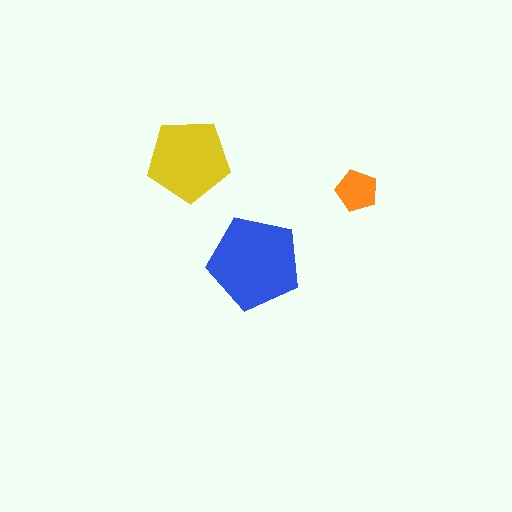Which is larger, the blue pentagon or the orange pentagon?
The blue one.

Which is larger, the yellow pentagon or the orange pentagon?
The yellow one.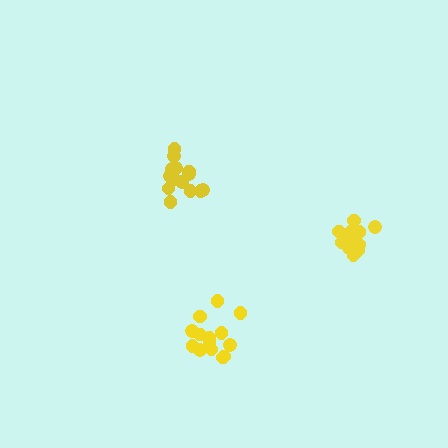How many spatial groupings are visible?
There are 3 spatial groupings.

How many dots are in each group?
Group 1: 16 dots, Group 2: 16 dots, Group 3: 14 dots (46 total).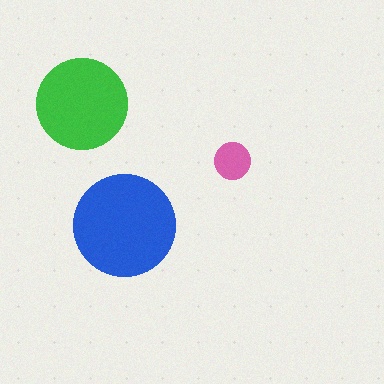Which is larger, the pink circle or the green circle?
The green one.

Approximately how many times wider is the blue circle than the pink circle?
About 3 times wider.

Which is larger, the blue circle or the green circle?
The blue one.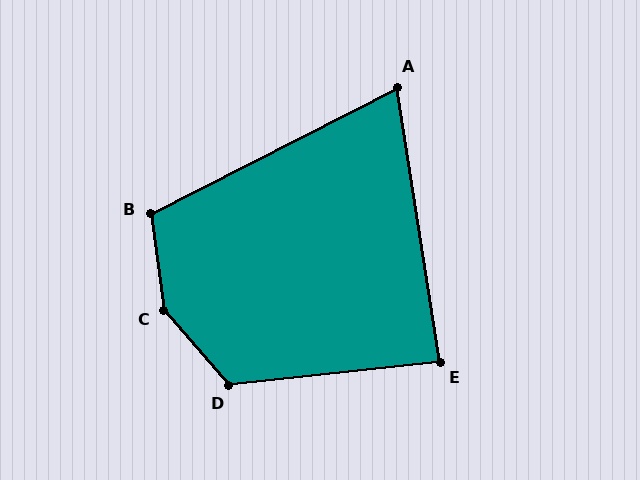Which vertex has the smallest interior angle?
A, at approximately 72 degrees.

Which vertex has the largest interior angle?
C, at approximately 147 degrees.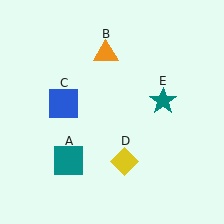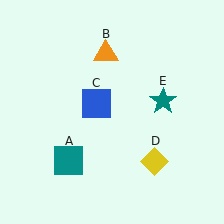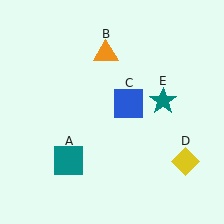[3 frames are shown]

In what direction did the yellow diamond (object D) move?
The yellow diamond (object D) moved right.